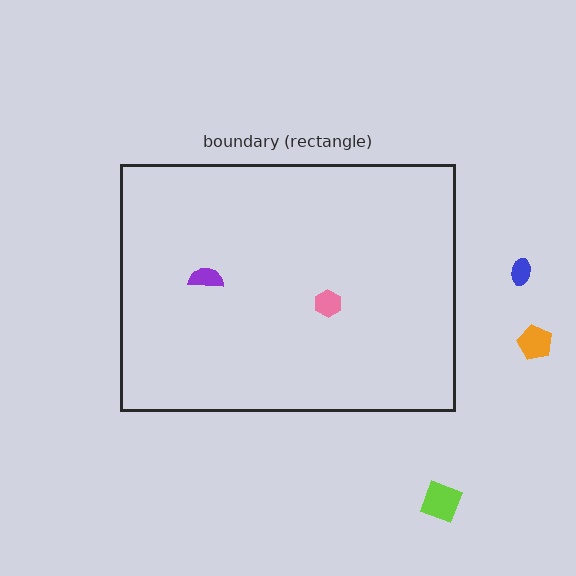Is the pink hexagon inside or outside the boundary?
Inside.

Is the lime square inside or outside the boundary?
Outside.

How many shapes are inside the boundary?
2 inside, 3 outside.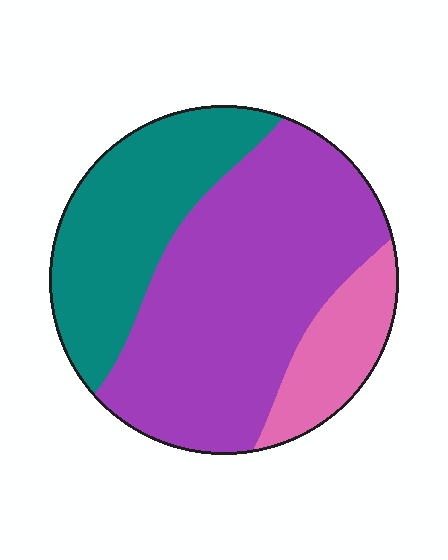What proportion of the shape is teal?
Teal takes up about one third (1/3) of the shape.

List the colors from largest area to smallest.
From largest to smallest: purple, teal, pink.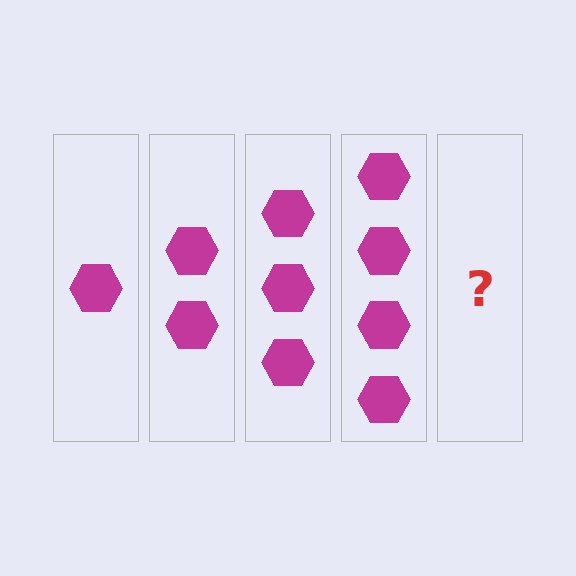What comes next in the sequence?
The next element should be 5 hexagons.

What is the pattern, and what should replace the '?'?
The pattern is that each step adds one more hexagon. The '?' should be 5 hexagons.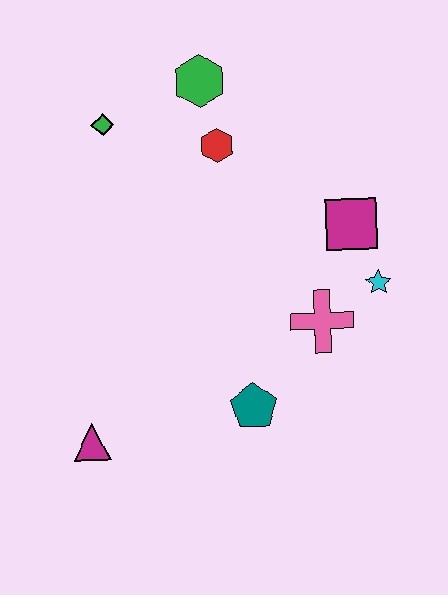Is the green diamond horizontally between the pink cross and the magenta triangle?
Yes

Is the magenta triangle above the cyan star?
No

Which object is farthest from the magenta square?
The magenta triangle is farthest from the magenta square.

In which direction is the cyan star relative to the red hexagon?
The cyan star is to the right of the red hexagon.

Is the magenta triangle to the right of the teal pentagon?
No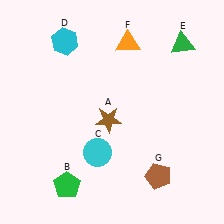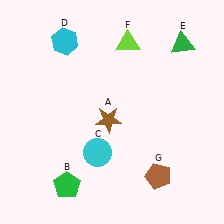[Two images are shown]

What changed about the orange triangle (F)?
In Image 1, F is orange. In Image 2, it changed to lime.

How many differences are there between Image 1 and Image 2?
There is 1 difference between the two images.